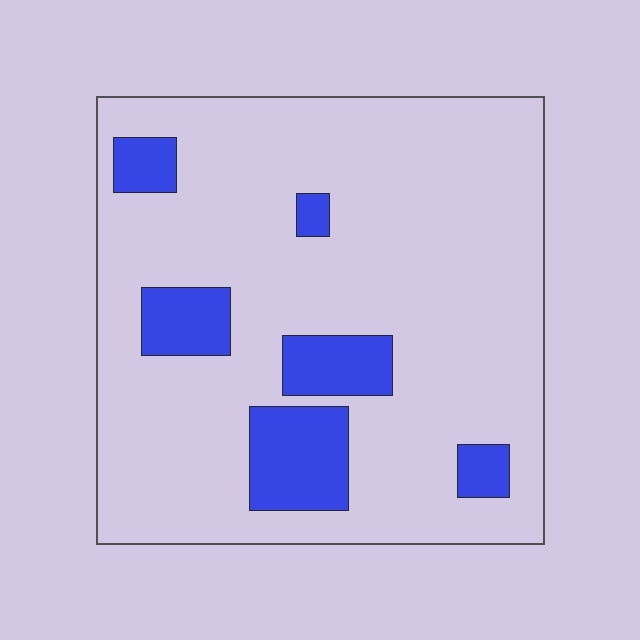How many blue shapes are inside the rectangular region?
6.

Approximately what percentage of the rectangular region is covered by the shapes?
Approximately 15%.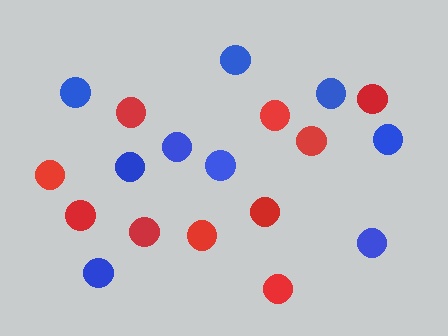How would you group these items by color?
There are 2 groups: one group of red circles (10) and one group of blue circles (9).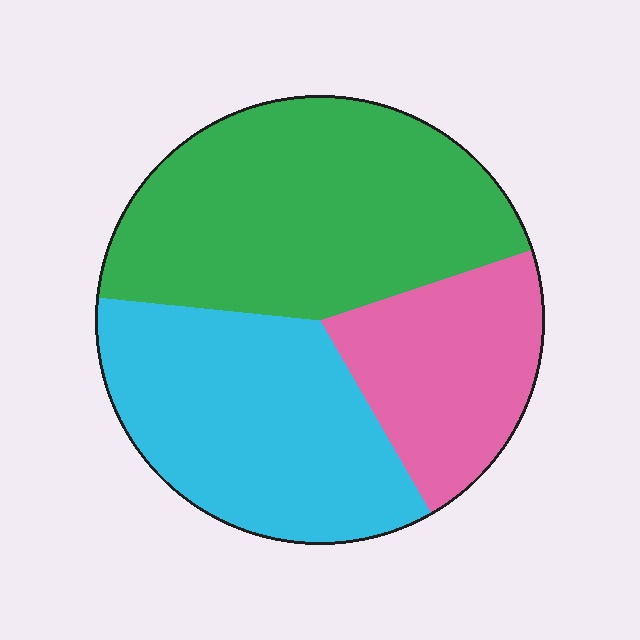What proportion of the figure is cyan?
Cyan takes up about one third (1/3) of the figure.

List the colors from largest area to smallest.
From largest to smallest: green, cyan, pink.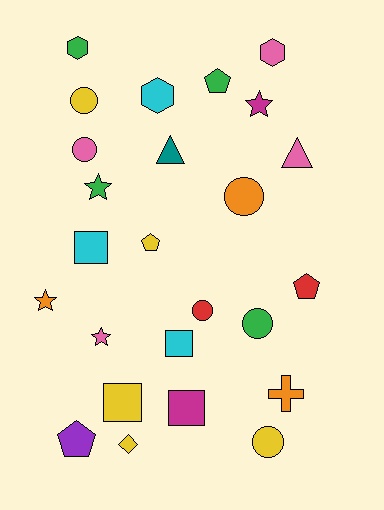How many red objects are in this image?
There are 2 red objects.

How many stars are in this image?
There are 4 stars.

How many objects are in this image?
There are 25 objects.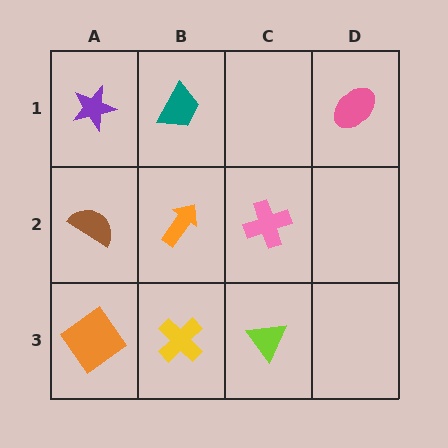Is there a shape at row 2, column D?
No, that cell is empty.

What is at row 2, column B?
An orange arrow.